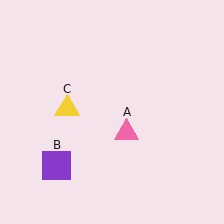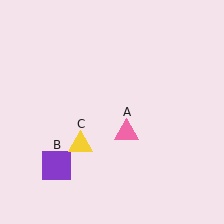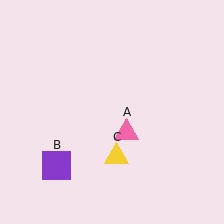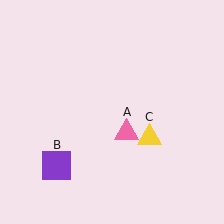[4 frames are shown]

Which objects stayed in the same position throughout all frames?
Pink triangle (object A) and purple square (object B) remained stationary.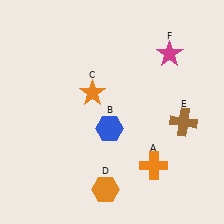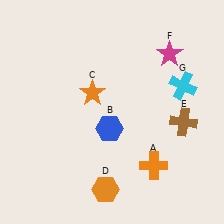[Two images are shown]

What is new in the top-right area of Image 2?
A cyan cross (G) was added in the top-right area of Image 2.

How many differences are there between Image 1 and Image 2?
There is 1 difference between the two images.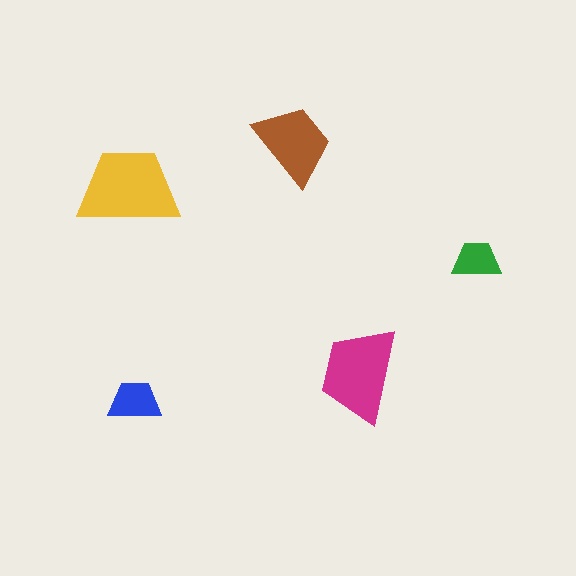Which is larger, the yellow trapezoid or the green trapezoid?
The yellow one.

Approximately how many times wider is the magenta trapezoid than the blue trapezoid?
About 2 times wider.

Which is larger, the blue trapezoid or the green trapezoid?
The blue one.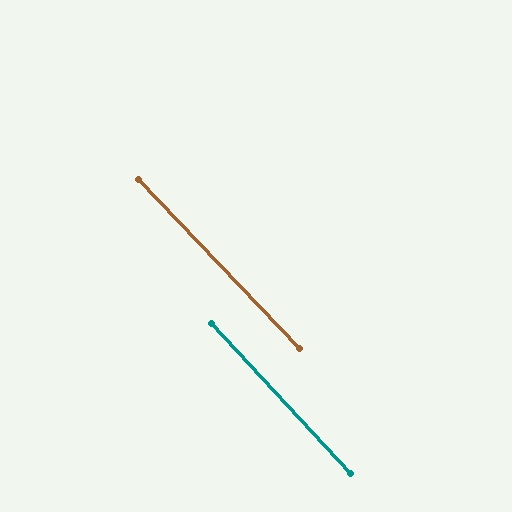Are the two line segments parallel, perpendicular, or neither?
Parallel — their directions differ by only 0.7°.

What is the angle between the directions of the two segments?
Approximately 1 degree.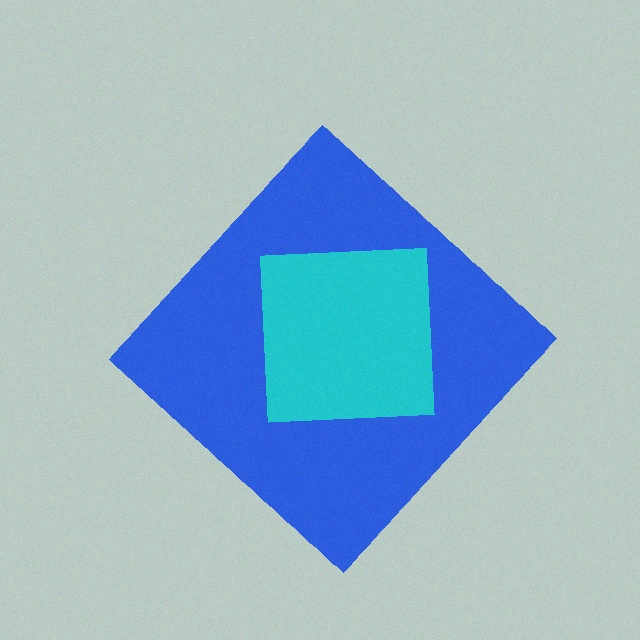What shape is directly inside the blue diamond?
The cyan square.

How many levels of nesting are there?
2.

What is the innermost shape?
The cyan square.